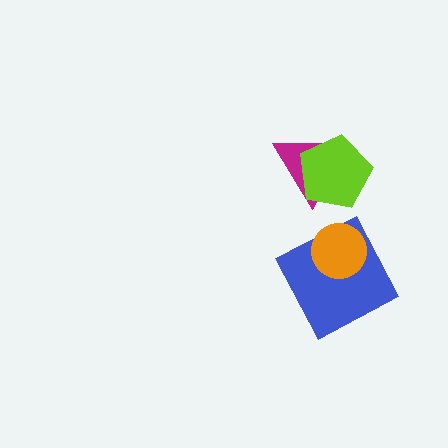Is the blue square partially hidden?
Yes, it is partially covered by another shape.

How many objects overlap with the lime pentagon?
1 object overlaps with the lime pentagon.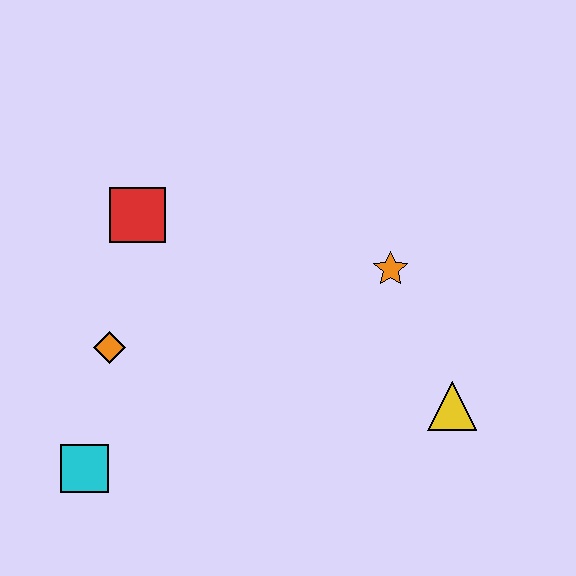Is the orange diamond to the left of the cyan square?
No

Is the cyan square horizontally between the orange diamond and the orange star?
No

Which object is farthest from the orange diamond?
The yellow triangle is farthest from the orange diamond.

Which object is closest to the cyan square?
The orange diamond is closest to the cyan square.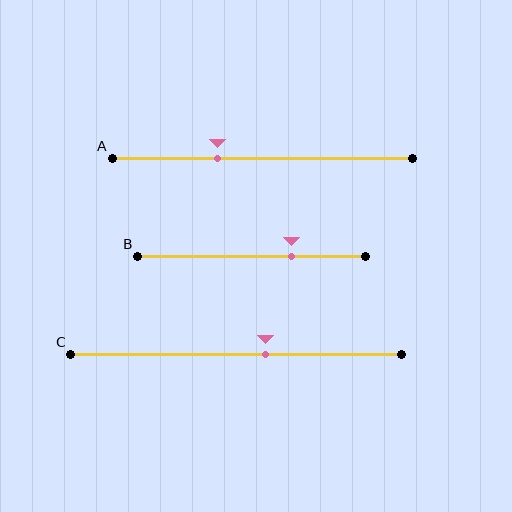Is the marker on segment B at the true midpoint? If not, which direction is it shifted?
No, the marker on segment B is shifted to the right by about 18% of the segment length.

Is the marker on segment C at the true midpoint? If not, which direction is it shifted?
No, the marker on segment C is shifted to the right by about 9% of the segment length.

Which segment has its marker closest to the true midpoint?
Segment C has its marker closest to the true midpoint.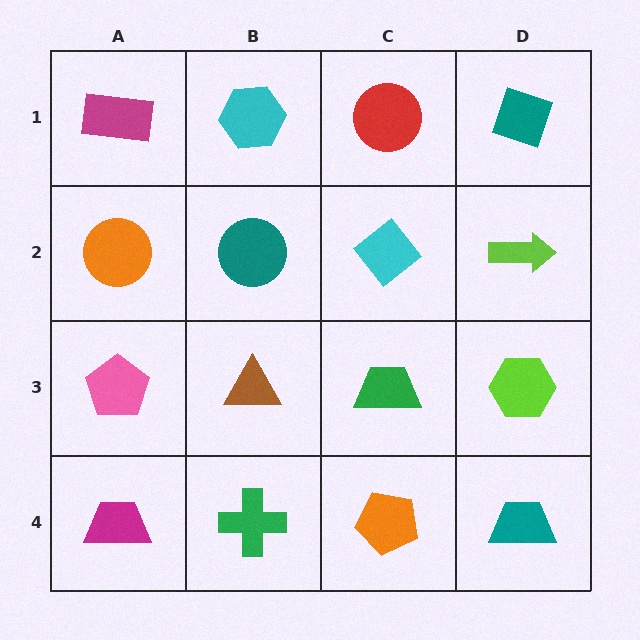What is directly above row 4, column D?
A lime hexagon.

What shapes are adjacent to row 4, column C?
A green trapezoid (row 3, column C), a green cross (row 4, column B), a teal trapezoid (row 4, column D).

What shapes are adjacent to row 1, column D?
A lime arrow (row 2, column D), a red circle (row 1, column C).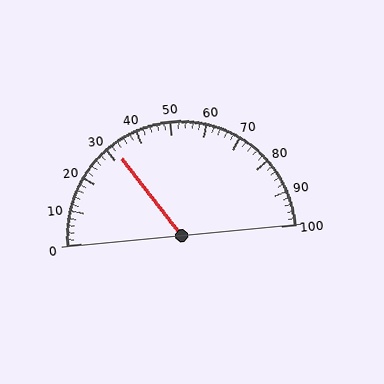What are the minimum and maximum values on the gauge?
The gauge ranges from 0 to 100.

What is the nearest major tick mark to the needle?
The nearest major tick mark is 30.